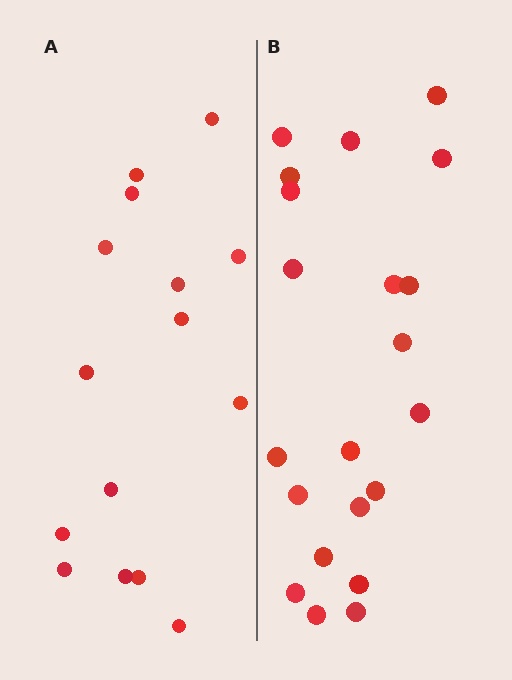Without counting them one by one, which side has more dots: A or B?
Region B (the right region) has more dots.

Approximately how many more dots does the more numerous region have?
Region B has about 6 more dots than region A.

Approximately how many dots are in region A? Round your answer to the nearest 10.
About 20 dots. (The exact count is 15, which rounds to 20.)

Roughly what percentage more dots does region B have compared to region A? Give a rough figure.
About 40% more.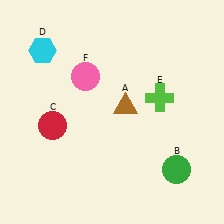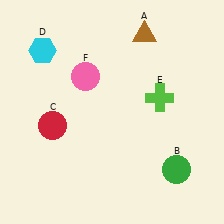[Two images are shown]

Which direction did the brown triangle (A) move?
The brown triangle (A) moved up.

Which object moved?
The brown triangle (A) moved up.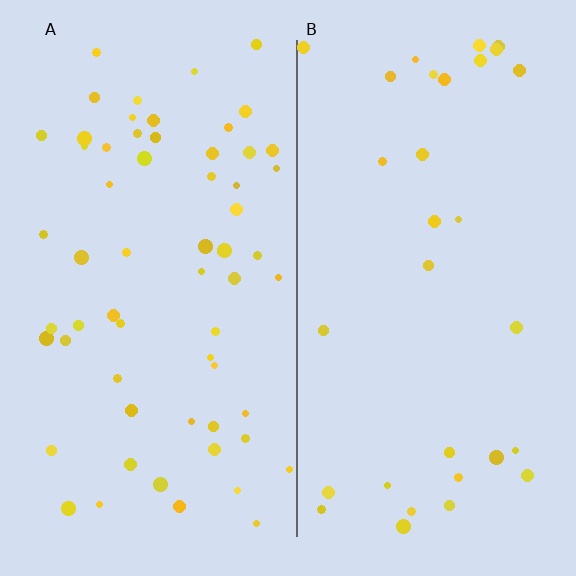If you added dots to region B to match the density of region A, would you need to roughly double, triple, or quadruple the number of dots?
Approximately double.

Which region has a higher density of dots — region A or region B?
A (the left).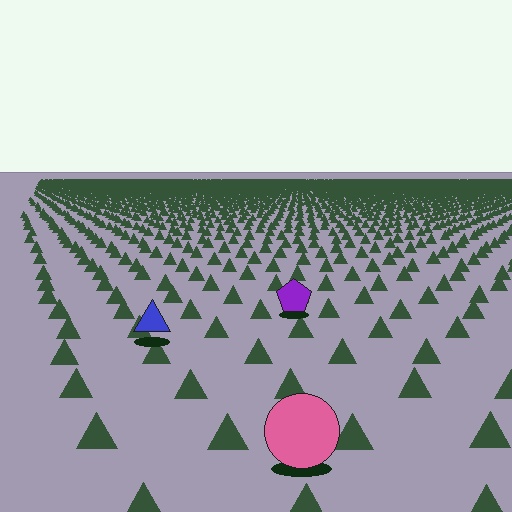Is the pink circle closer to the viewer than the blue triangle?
Yes. The pink circle is closer — you can tell from the texture gradient: the ground texture is coarser near it.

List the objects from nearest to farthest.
From nearest to farthest: the pink circle, the blue triangle, the purple pentagon.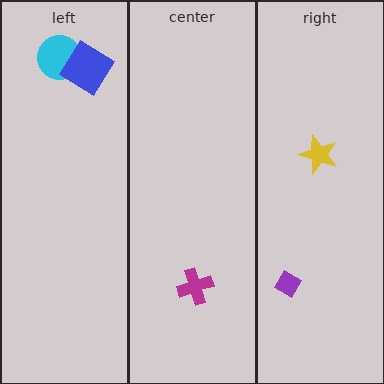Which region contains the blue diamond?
The left region.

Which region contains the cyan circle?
The left region.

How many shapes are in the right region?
2.